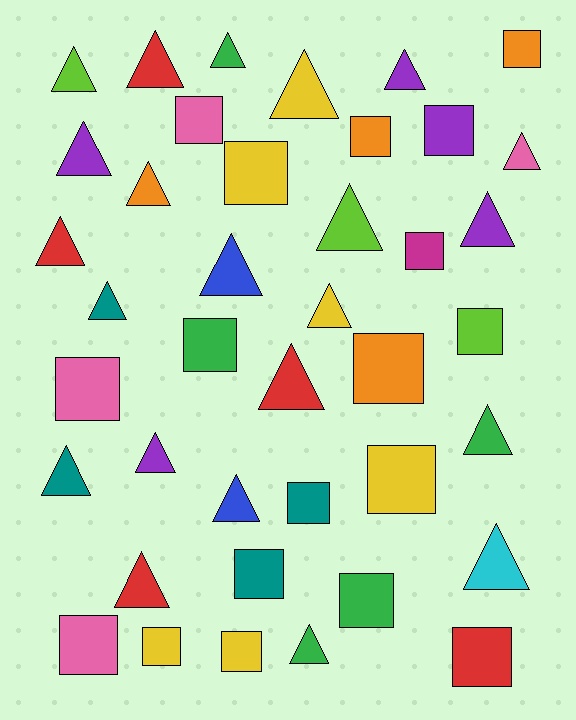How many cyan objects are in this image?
There is 1 cyan object.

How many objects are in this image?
There are 40 objects.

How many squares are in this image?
There are 18 squares.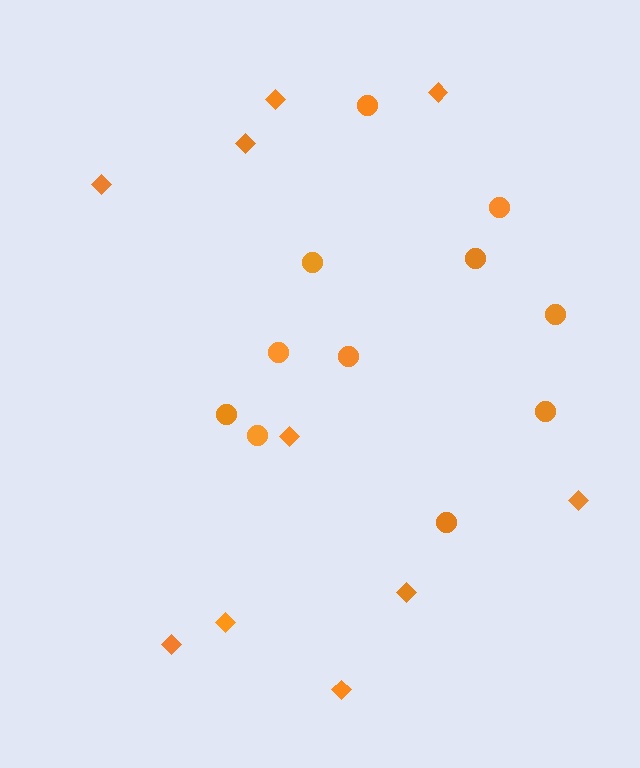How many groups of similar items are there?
There are 2 groups: one group of circles (11) and one group of diamonds (10).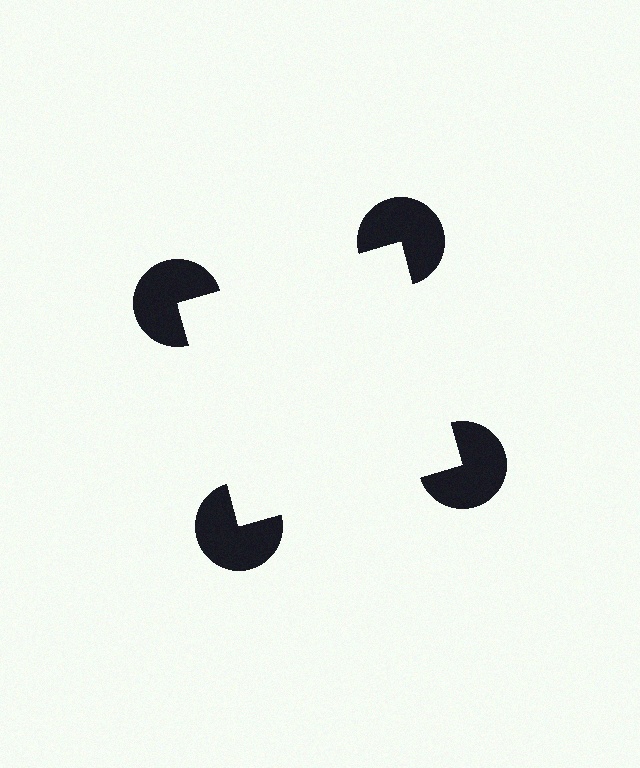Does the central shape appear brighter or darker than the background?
It typically appears slightly brighter than the background, even though no actual brightness change is drawn.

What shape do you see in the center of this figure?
An illusory square — its edges are inferred from the aligned wedge cuts in the pac-man discs, not physically drawn.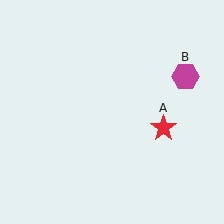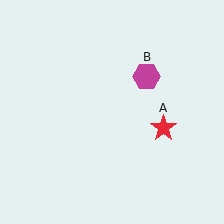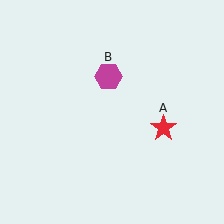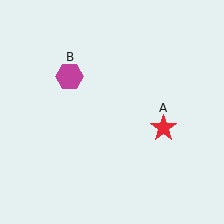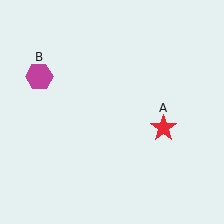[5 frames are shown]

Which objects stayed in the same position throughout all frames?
Red star (object A) remained stationary.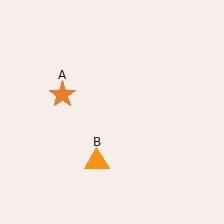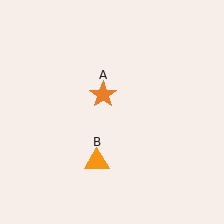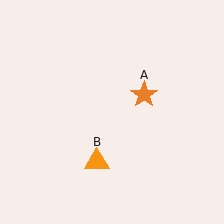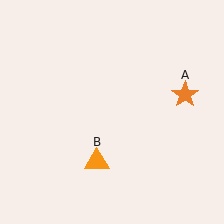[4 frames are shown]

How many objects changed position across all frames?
1 object changed position: orange star (object A).